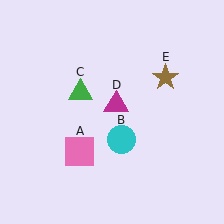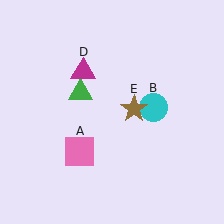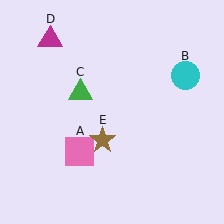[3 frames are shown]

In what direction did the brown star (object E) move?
The brown star (object E) moved down and to the left.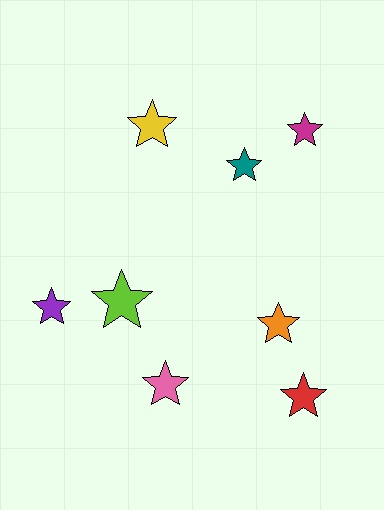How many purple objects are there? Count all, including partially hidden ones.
There is 1 purple object.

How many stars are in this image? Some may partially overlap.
There are 8 stars.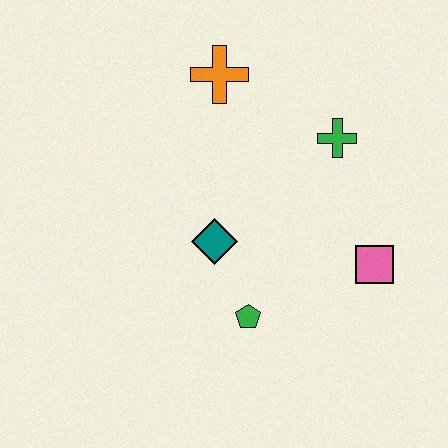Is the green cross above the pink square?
Yes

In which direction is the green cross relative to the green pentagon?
The green cross is above the green pentagon.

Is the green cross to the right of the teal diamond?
Yes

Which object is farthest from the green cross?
The green pentagon is farthest from the green cross.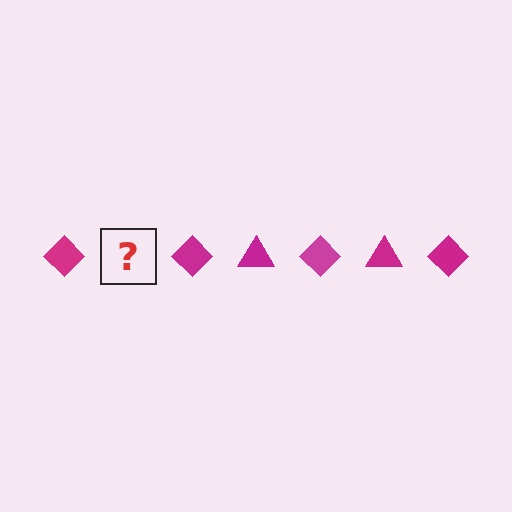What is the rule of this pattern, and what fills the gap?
The rule is that the pattern cycles through diamond, triangle shapes in magenta. The gap should be filled with a magenta triangle.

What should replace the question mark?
The question mark should be replaced with a magenta triangle.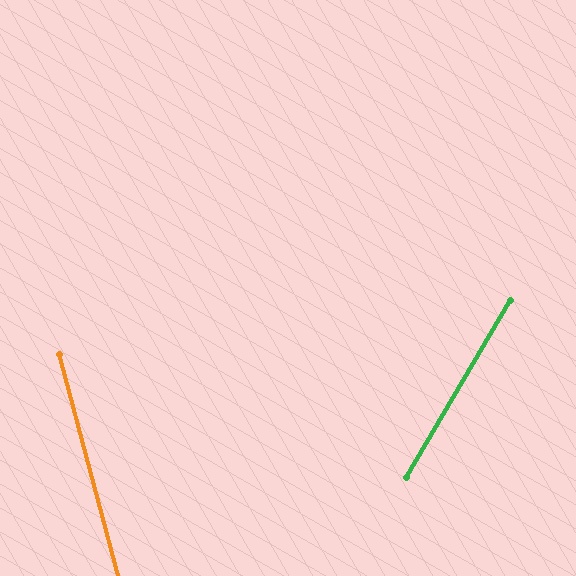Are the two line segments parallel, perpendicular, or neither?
Neither parallel nor perpendicular — they differ by about 45°.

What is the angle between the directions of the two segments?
Approximately 45 degrees.